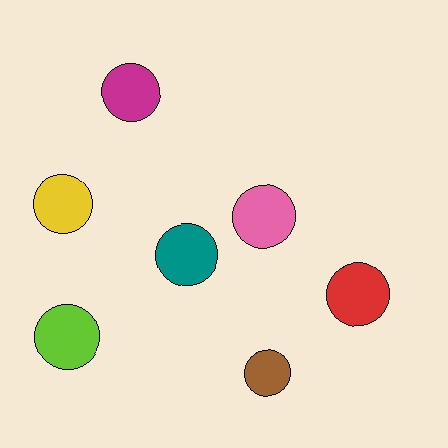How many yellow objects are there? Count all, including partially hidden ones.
There is 1 yellow object.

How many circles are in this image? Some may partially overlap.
There are 7 circles.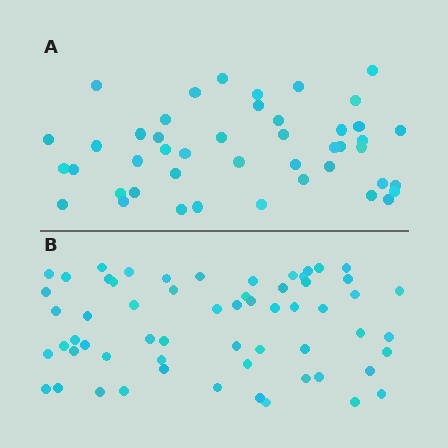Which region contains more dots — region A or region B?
Region B (the bottom region) has more dots.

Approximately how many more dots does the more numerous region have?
Region B has approximately 15 more dots than region A.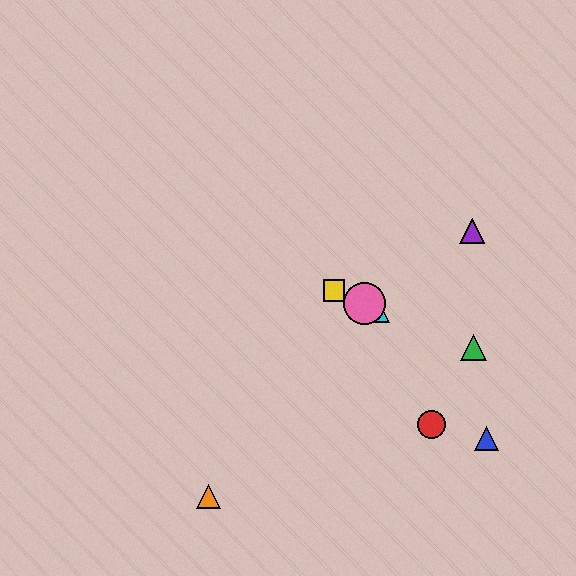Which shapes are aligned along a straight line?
The green triangle, the yellow square, the cyan triangle, the pink circle are aligned along a straight line.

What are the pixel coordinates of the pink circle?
The pink circle is at (365, 303).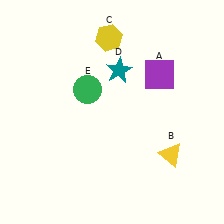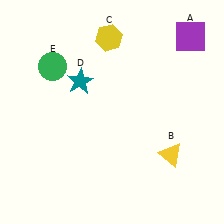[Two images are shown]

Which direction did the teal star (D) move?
The teal star (D) moved left.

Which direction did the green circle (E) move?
The green circle (E) moved left.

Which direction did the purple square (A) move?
The purple square (A) moved up.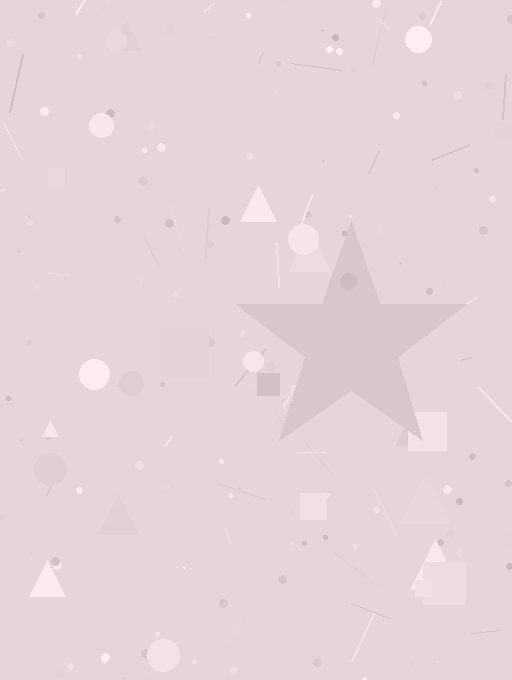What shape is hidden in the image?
A star is hidden in the image.